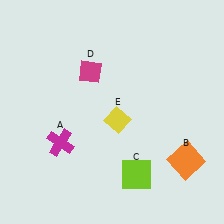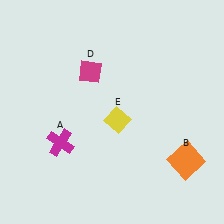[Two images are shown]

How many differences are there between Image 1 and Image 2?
There is 1 difference between the two images.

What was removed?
The lime square (C) was removed in Image 2.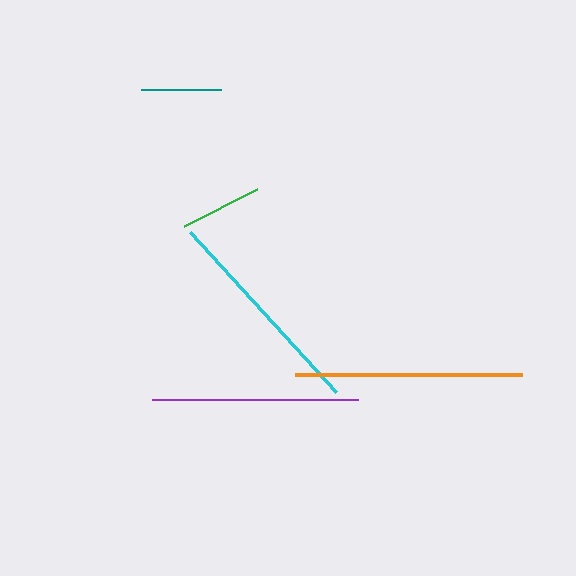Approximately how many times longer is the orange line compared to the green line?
The orange line is approximately 2.8 times the length of the green line.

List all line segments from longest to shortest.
From longest to shortest: orange, cyan, purple, green, teal.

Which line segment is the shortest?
The teal line is the shortest at approximately 81 pixels.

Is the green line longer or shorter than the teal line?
The green line is longer than the teal line.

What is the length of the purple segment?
The purple segment is approximately 206 pixels long.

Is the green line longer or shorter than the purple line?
The purple line is longer than the green line.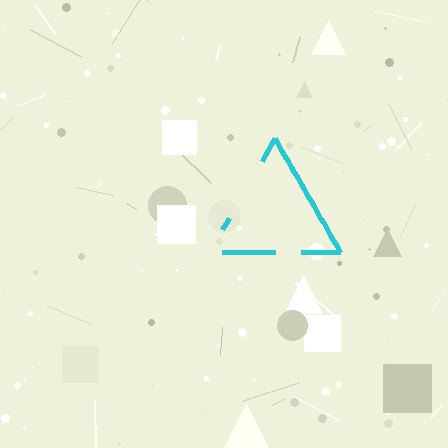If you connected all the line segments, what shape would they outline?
They would outline a triangle.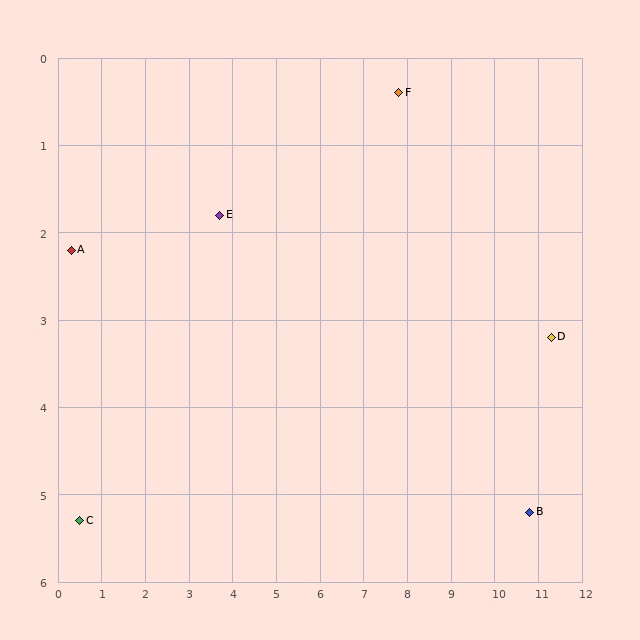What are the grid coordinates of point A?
Point A is at approximately (0.3, 2.2).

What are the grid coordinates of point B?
Point B is at approximately (10.8, 5.2).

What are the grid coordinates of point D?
Point D is at approximately (11.3, 3.2).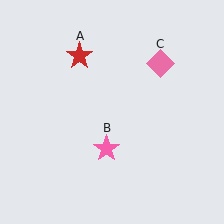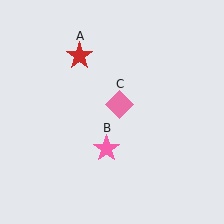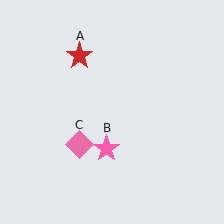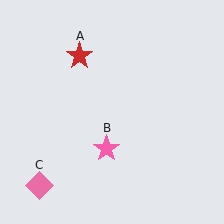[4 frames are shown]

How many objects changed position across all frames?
1 object changed position: pink diamond (object C).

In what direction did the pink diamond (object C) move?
The pink diamond (object C) moved down and to the left.